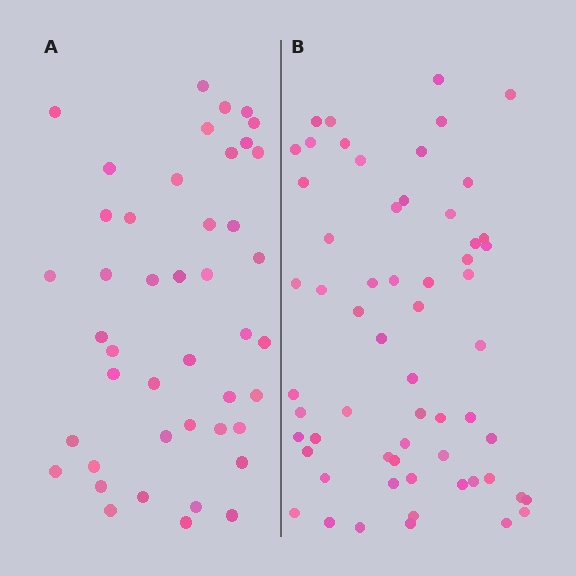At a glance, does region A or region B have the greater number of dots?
Region B (the right region) has more dots.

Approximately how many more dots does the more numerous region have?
Region B has approximately 15 more dots than region A.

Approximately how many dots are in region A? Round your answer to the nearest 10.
About 40 dots. (The exact count is 44, which rounds to 40.)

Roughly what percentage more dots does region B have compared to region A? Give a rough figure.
About 35% more.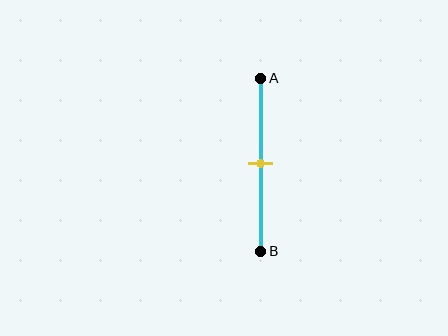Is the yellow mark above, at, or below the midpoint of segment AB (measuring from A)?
The yellow mark is approximately at the midpoint of segment AB.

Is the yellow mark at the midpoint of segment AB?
Yes, the mark is approximately at the midpoint.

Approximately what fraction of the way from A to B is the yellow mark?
The yellow mark is approximately 50% of the way from A to B.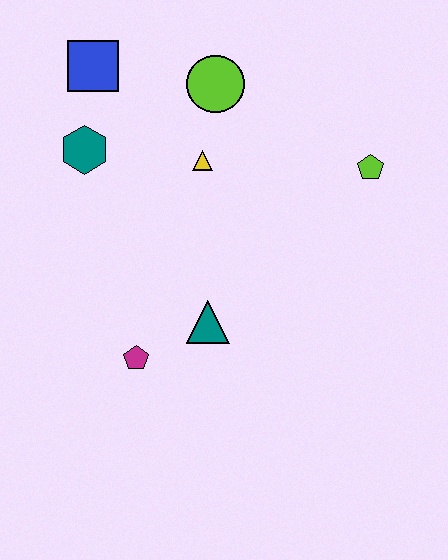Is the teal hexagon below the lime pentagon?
No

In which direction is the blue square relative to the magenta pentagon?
The blue square is above the magenta pentagon.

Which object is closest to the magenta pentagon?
The teal triangle is closest to the magenta pentagon.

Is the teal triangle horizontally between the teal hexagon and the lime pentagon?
Yes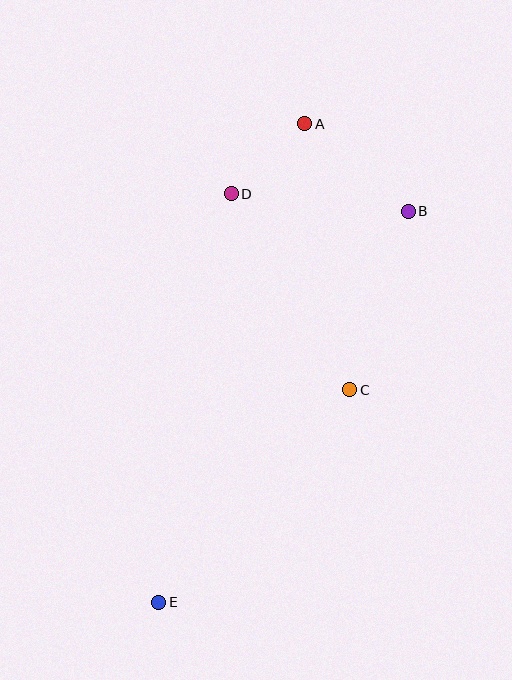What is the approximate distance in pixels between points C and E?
The distance between C and E is approximately 286 pixels.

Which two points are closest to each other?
Points A and D are closest to each other.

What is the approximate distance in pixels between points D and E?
The distance between D and E is approximately 415 pixels.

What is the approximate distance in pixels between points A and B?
The distance between A and B is approximately 135 pixels.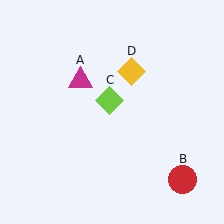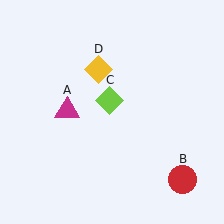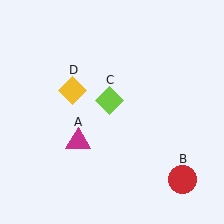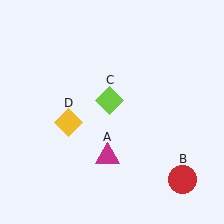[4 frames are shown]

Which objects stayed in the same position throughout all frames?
Red circle (object B) and lime diamond (object C) remained stationary.